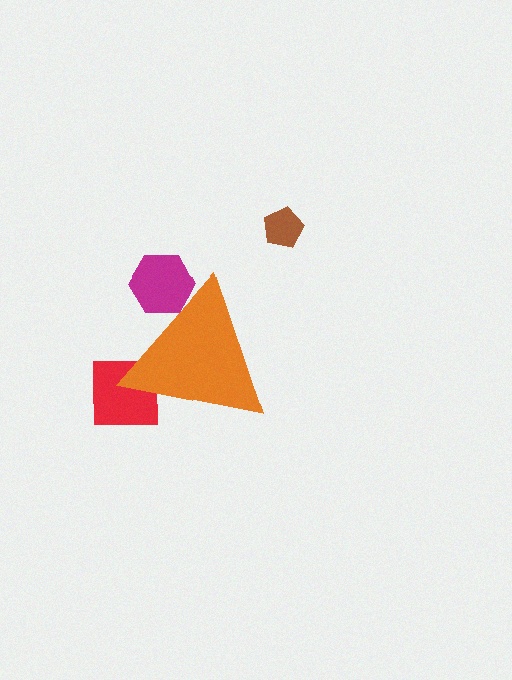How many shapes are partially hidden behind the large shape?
2 shapes are partially hidden.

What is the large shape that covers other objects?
An orange triangle.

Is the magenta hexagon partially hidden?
Yes, the magenta hexagon is partially hidden behind the orange triangle.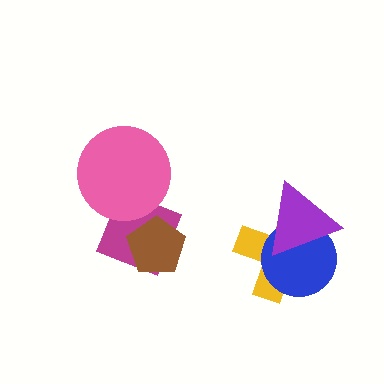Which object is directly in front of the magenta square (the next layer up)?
The pink circle is directly in front of the magenta square.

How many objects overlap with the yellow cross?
2 objects overlap with the yellow cross.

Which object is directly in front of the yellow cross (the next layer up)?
The blue circle is directly in front of the yellow cross.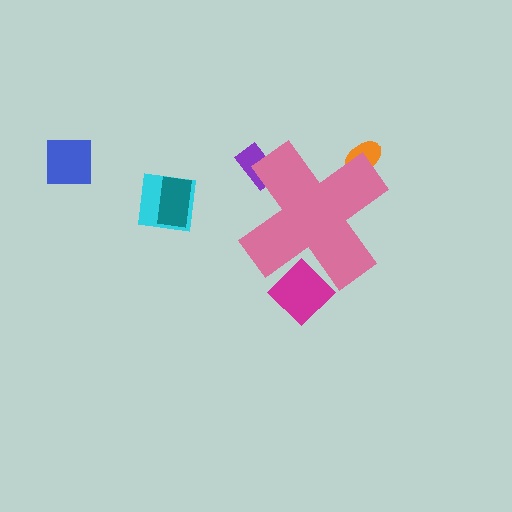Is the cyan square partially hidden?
No, the cyan square is fully visible.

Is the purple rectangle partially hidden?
Yes, the purple rectangle is partially hidden behind the pink cross.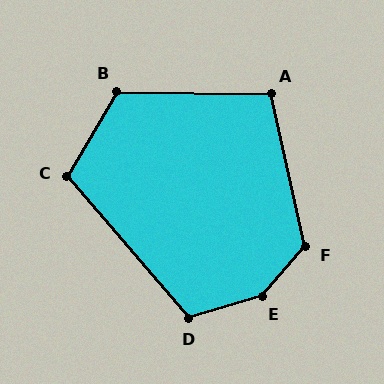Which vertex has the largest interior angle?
E, at approximately 147 degrees.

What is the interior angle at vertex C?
Approximately 109 degrees (obtuse).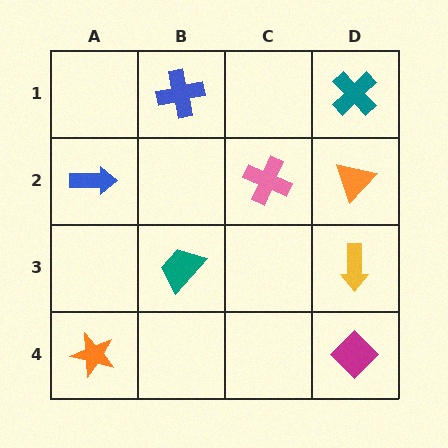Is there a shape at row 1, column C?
No, that cell is empty.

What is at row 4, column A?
An orange star.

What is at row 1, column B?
A blue cross.